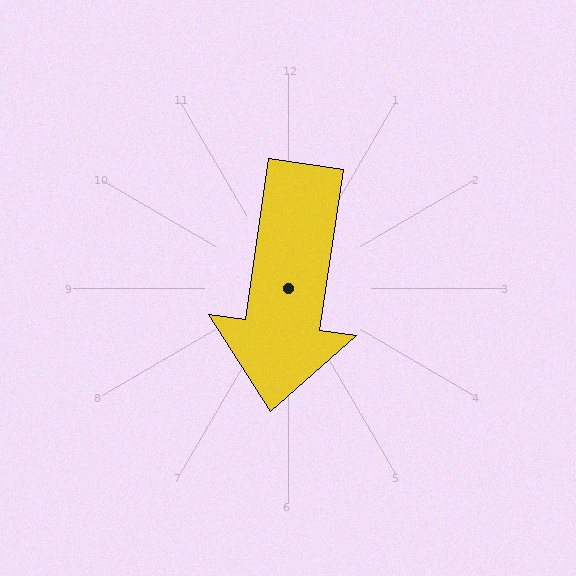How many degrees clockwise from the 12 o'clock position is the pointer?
Approximately 188 degrees.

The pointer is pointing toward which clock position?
Roughly 6 o'clock.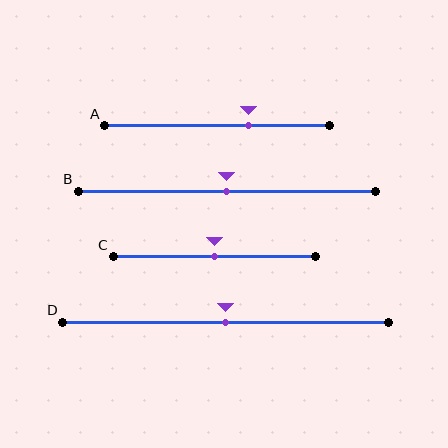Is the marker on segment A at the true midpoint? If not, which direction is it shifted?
No, the marker on segment A is shifted to the right by about 14% of the segment length.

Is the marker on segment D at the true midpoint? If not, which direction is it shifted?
Yes, the marker on segment D is at the true midpoint.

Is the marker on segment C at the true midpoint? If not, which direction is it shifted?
Yes, the marker on segment C is at the true midpoint.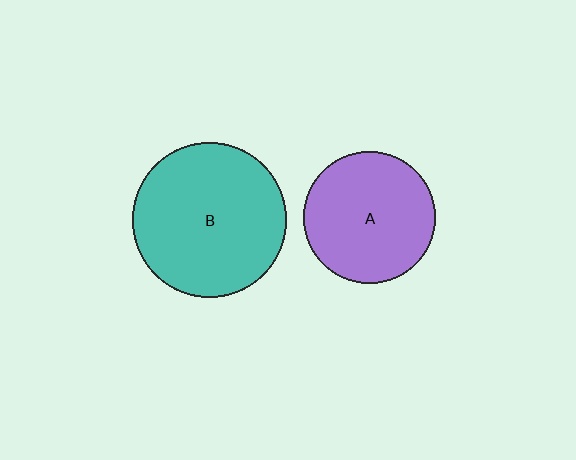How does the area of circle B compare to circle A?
Approximately 1.4 times.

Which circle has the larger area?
Circle B (teal).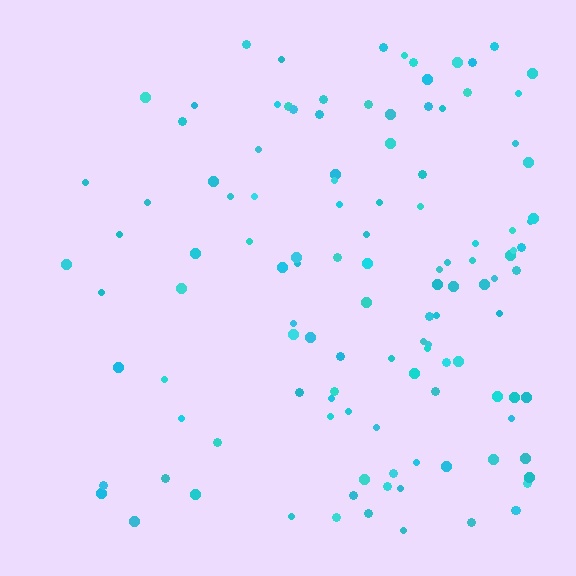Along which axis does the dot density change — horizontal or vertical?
Horizontal.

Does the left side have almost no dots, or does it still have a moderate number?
Still a moderate number, just noticeably fewer than the right.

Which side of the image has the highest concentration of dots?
The right.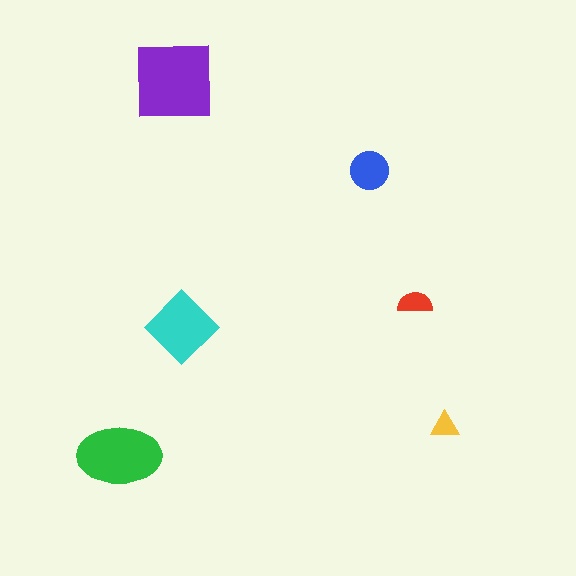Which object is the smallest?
The yellow triangle.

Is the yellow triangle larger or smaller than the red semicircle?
Smaller.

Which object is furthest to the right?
The yellow triangle is rightmost.